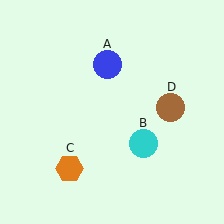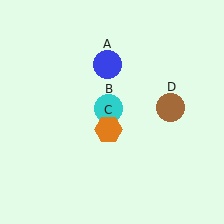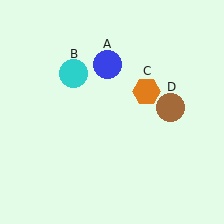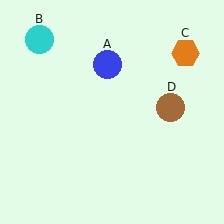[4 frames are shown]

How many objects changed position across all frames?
2 objects changed position: cyan circle (object B), orange hexagon (object C).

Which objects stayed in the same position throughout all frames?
Blue circle (object A) and brown circle (object D) remained stationary.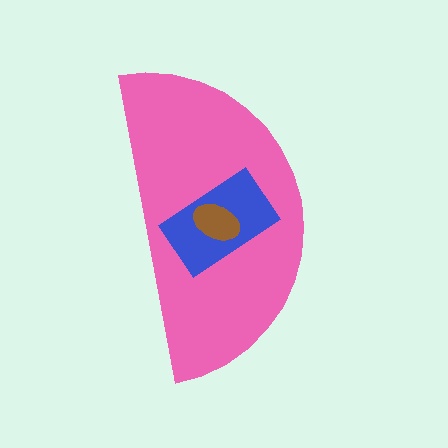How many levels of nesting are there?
3.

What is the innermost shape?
The brown ellipse.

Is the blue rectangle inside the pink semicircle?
Yes.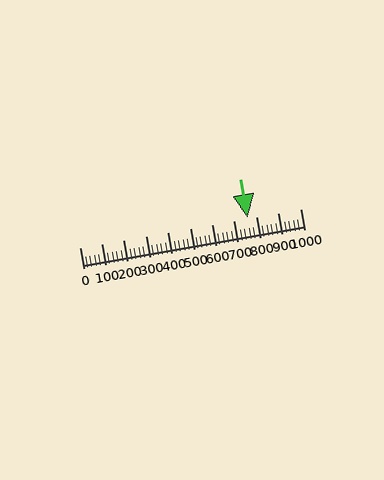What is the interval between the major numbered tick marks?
The major tick marks are spaced 100 units apart.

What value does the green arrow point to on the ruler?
The green arrow points to approximately 760.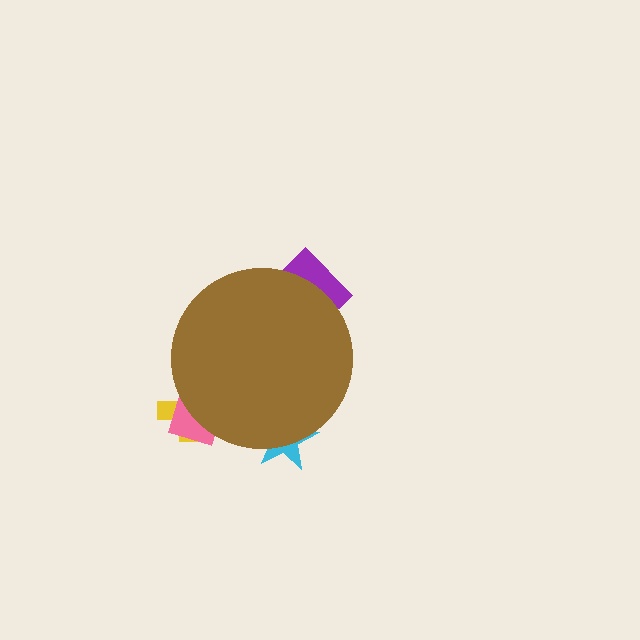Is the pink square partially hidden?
Yes, the pink square is partially hidden behind the brown circle.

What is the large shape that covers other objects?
A brown circle.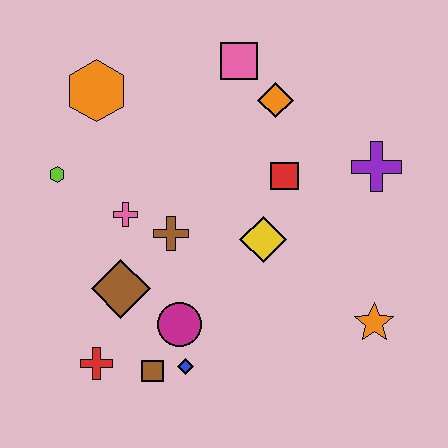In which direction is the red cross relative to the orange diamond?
The red cross is below the orange diamond.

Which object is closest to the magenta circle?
The blue diamond is closest to the magenta circle.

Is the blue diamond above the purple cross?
No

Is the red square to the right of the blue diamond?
Yes